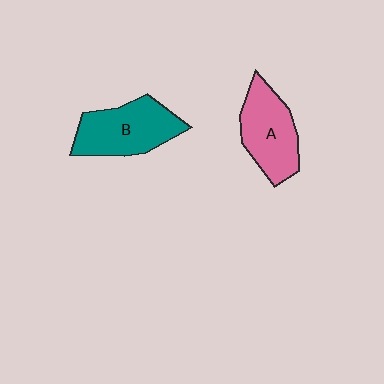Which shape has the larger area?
Shape B (teal).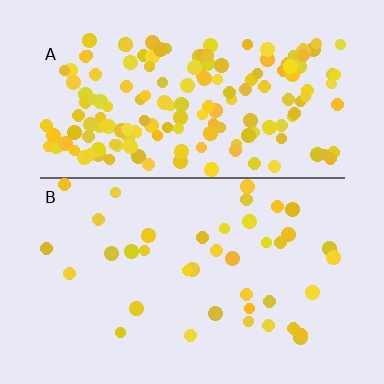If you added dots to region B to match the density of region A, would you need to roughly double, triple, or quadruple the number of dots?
Approximately quadruple.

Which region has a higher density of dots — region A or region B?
A (the top).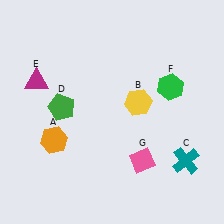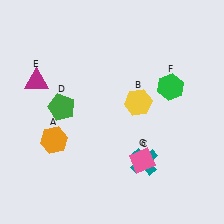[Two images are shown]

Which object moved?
The teal cross (C) moved left.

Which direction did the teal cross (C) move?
The teal cross (C) moved left.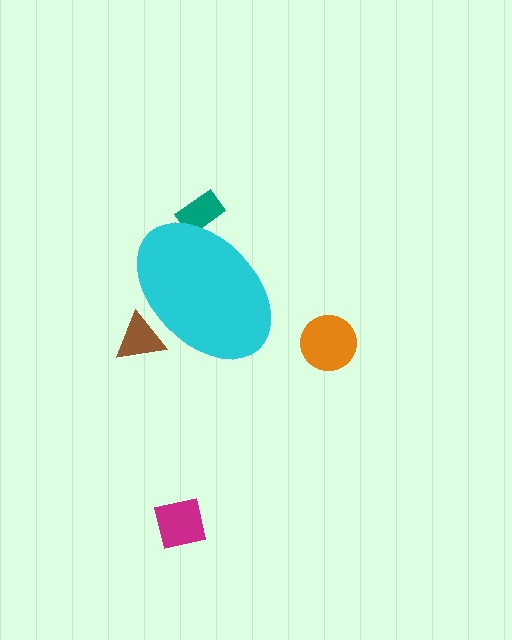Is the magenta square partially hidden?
No, the magenta square is fully visible.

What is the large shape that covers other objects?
A cyan ellipse.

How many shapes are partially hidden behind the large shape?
2 shapes are partially hidden.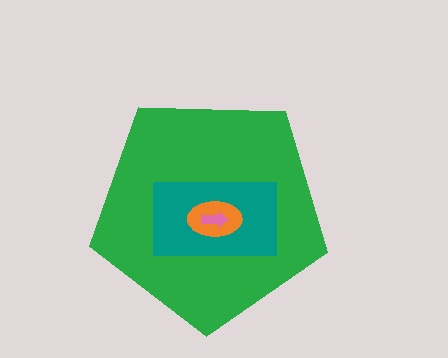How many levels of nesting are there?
4.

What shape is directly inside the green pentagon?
The teal rectangle.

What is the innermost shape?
The pink arrow.